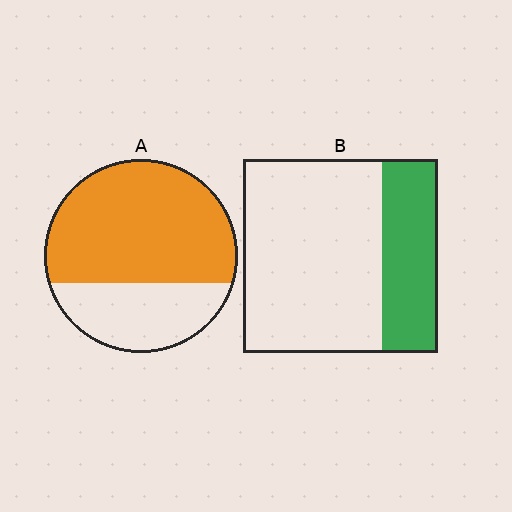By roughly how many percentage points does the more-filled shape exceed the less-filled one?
By roughly 40 percentage points (A over B).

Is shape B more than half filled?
No.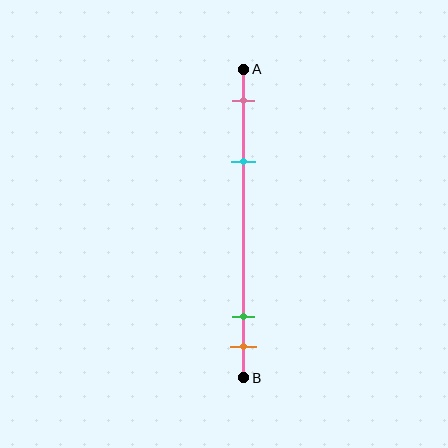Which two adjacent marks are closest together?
The green and orange marks are the closest adjacent pair.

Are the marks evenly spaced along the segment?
No, the marks are not evenly spaced.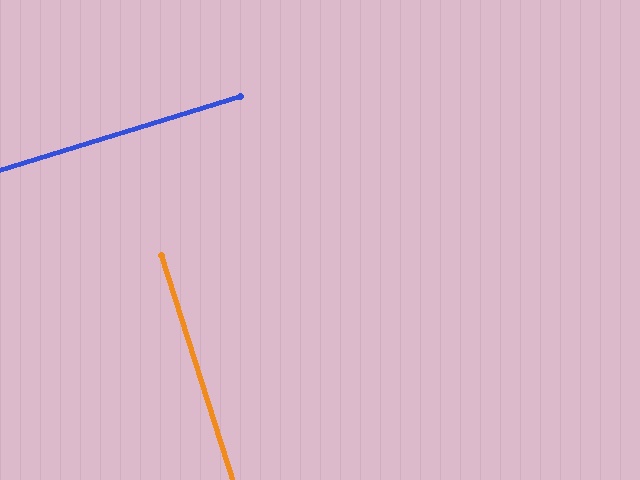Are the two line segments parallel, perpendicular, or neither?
Perpendicular — they meet at approximately 89°.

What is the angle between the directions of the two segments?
Approximately 89 degrees.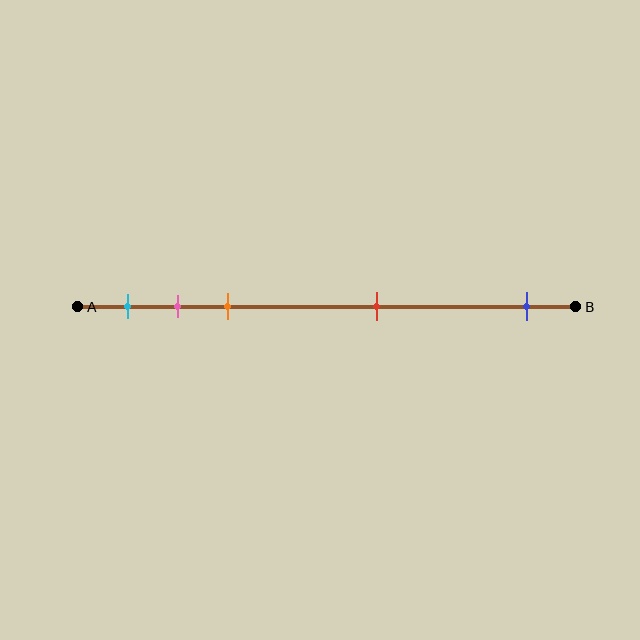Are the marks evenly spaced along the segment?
No, the marks are not evenly spaced.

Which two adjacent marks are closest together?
The pink and orange marks are the closest adjacent pair.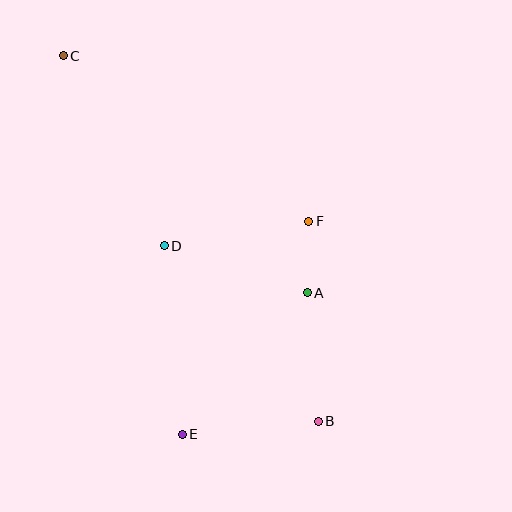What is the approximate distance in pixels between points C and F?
The distance between C and F is approximately 296 pixels.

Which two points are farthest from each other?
Points B and C are farthest from each other.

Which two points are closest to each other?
Points A and F are closest to each other.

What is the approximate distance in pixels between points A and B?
The distance between A and B is approximately 129 pixels.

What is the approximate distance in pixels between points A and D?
The distance between A and D is approximately 151 pixels.